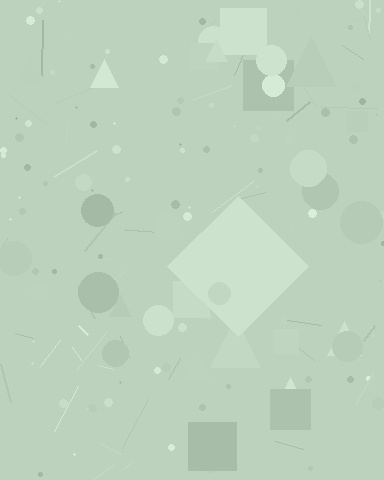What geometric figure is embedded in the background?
A diamond is embedded in the background.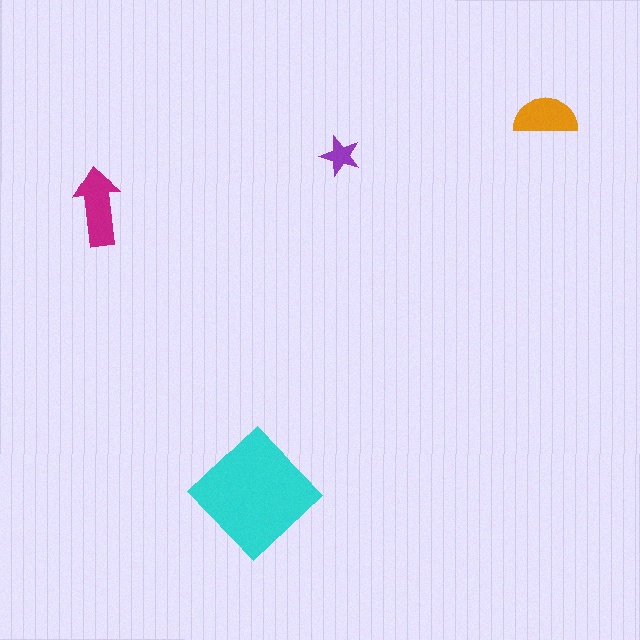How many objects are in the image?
There are 4 objects in the image.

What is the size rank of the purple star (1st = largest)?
4th.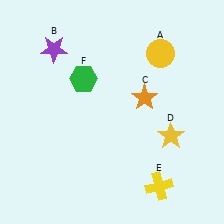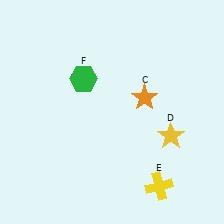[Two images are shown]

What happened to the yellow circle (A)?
The yellow circle (A) was removed in Image 2. It was in the top-right area of Image 1.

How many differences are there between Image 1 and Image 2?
There are 2 differences between the two images.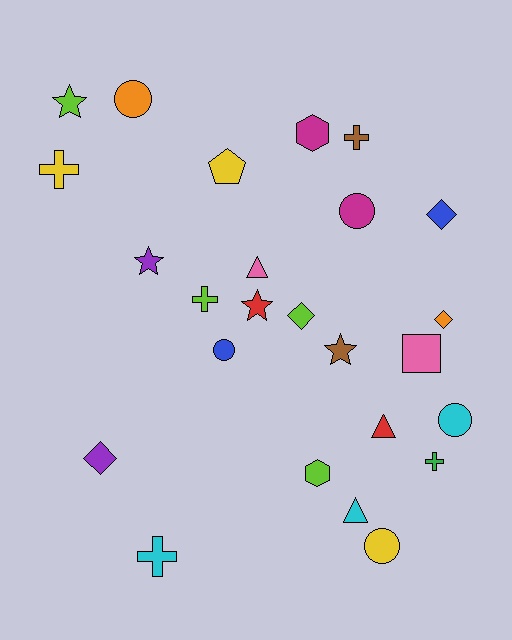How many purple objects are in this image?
There are 2 purple objects.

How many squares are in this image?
There is 1 square.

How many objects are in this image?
There are 25 objects.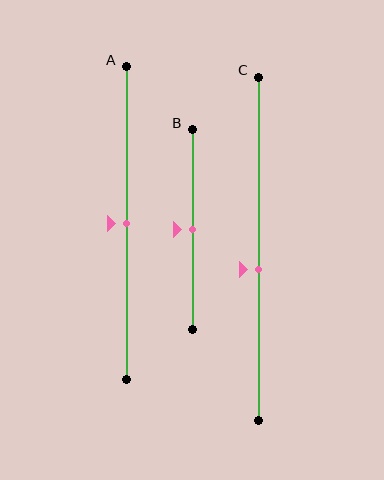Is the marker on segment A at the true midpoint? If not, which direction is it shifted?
Yes, the marker on segment A is at the true midpoint.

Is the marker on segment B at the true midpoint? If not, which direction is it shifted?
Yes, the marker on segment B is at the true midpoint.